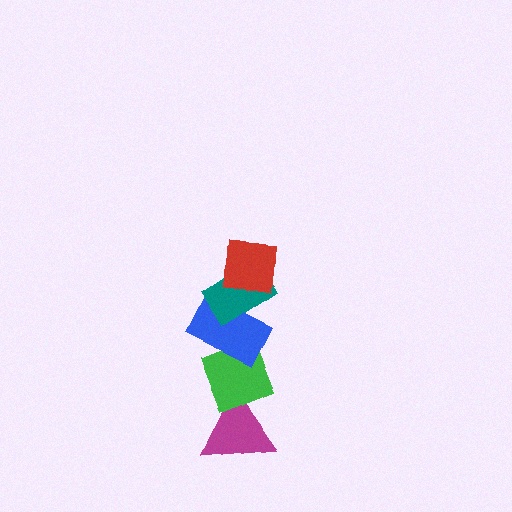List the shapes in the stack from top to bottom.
From top to bottom: the red square, the teal rectangle, the blue rectangle, the green diamond, the magenta triangle.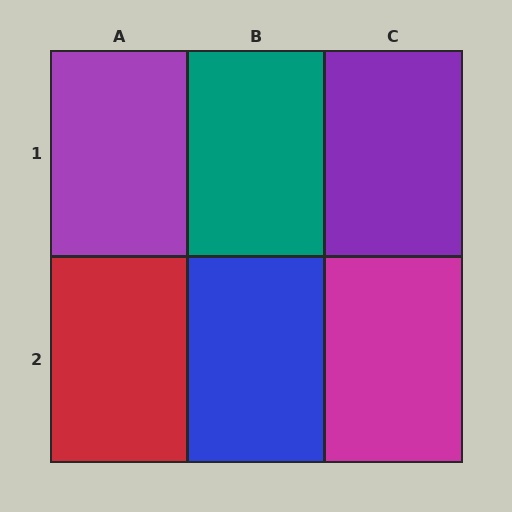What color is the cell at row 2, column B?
Blue.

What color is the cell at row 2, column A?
Red.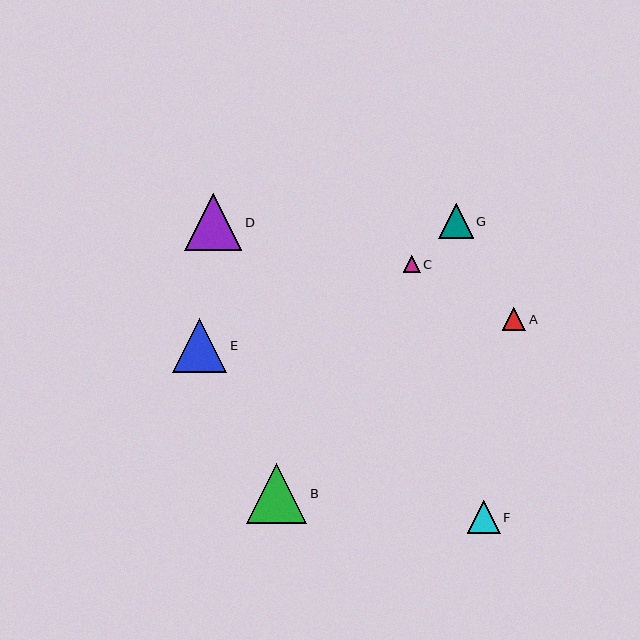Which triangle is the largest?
Triangle B is the largest with a size of approximately 60 pixels.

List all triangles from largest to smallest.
From largest to smallest: B, D, E, G, F, A, C.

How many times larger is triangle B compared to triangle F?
Triangle B is approximately 1.8 times the size of triangle F.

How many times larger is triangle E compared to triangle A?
Triangle E is approximately 2.3 times the size of triangle A.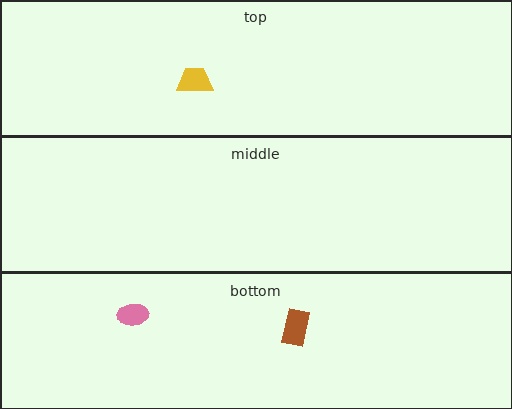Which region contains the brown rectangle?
The bottom region.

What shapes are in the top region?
The yellow trapezoid.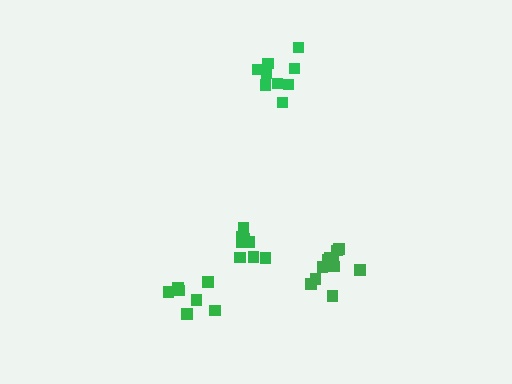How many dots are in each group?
Group 1: 9 dots, Group 2: 9 dots, Group 3: 11 dots, Group 4: 7 dots (36 total).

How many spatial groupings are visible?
There are 4 spatial groupings.